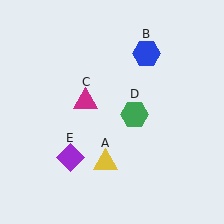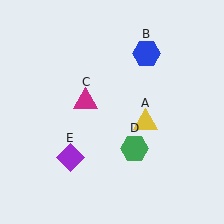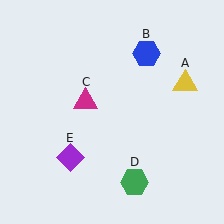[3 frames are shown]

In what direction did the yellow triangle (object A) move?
The yellow triangle (object A) moved up and to the right.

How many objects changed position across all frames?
2 objects changed position: yellow triangle (object A), green hexagon (object D).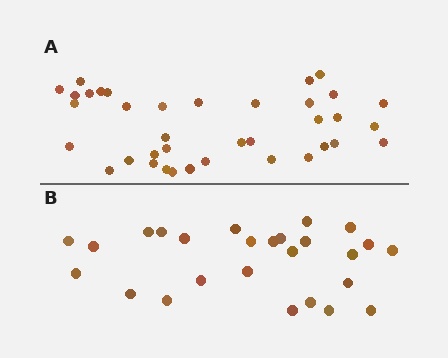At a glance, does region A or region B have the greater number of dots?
Region A (the top region) has more dots.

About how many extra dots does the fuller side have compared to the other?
Region A has roughly 12 or so more dots than region B.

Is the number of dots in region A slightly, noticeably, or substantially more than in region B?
Region A has noticeably more, but not dramatically so. The ratio is roughly 1.4 to 1.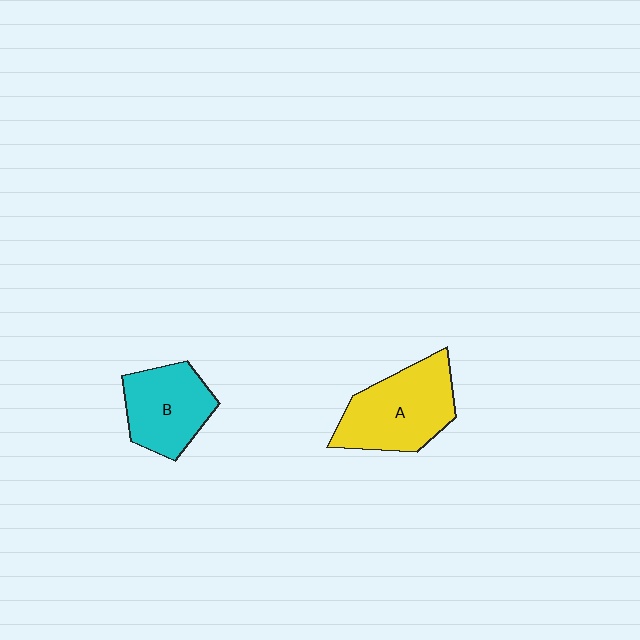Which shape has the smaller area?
Shape B (cyan).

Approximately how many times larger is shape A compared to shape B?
Approximately 1.3 times.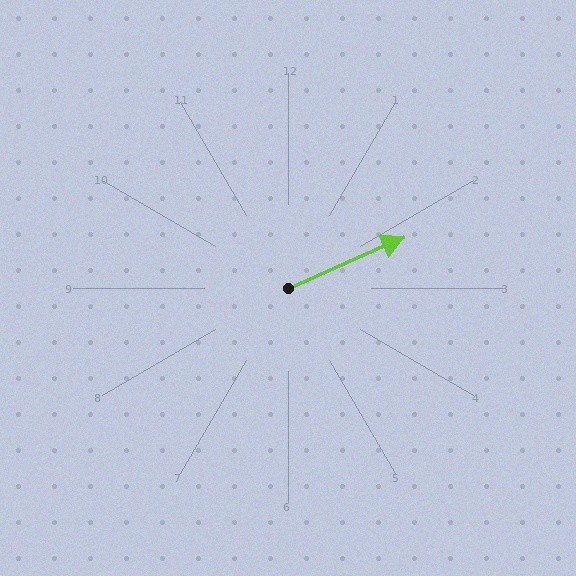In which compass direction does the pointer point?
Northeast.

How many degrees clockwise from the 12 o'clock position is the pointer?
Approximately 66 degrees.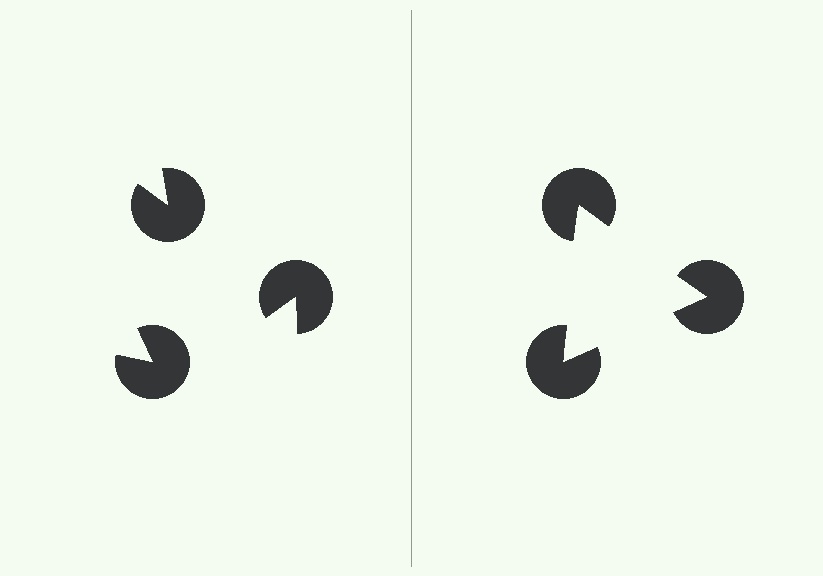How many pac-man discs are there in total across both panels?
6 — 3 on each side.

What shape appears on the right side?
An illusory triangle.